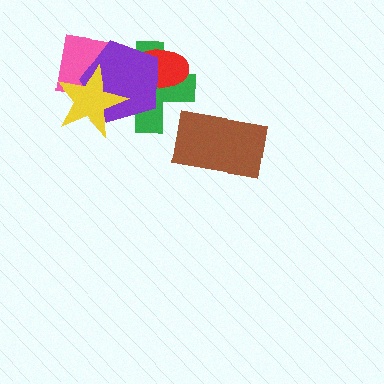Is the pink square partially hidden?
Yes, it is partially covered by another shape.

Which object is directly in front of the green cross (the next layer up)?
The red ellipse is directly in front of the green cross.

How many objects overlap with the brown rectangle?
0 objects overlap with the brown rectangle.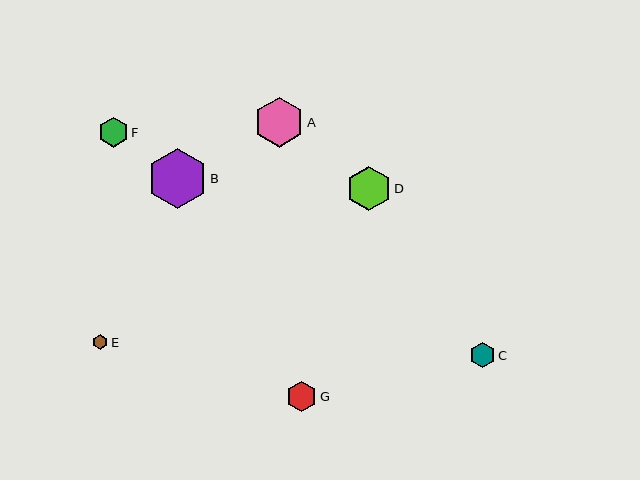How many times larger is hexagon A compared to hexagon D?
Hexagon A is approximately 1.1 times the size of hexagon D.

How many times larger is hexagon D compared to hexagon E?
Hexagon D is approximately 2.9 times the size of hexagon E.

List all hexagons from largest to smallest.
From largest to smallest: B, A, D, G, F, C, E.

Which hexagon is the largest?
Hexagon B is the largest with a size of approximately 60 pixels.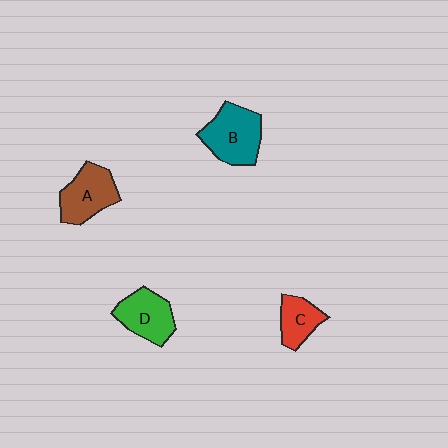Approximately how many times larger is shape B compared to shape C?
Approximately 1.7 times.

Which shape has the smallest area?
Shape C (red).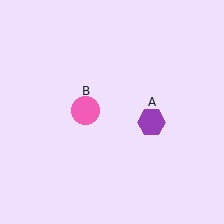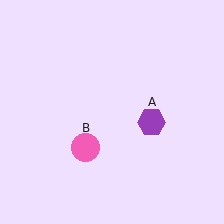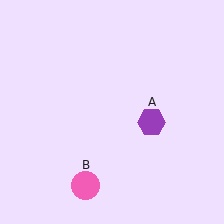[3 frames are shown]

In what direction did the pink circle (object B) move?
The pink circle (object B) moved down.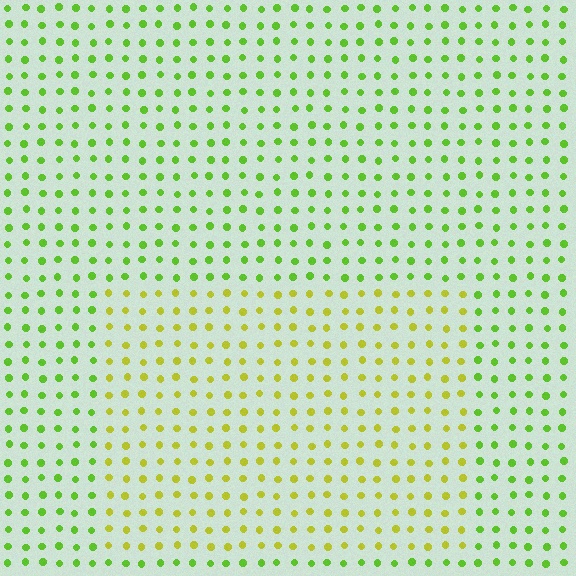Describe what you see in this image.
The image is filled with small lime elements in a uniform arrangement. A rectangle-shaped region is visible where the elements are tinted to a slightly different hue, forming a subtle color boundary.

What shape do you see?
I see a rectangle.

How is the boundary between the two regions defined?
The boundary is defined purely by a slight shift in hue (about 35 degrees). Spacing, size, and orientation are identical on both sides.